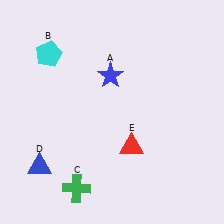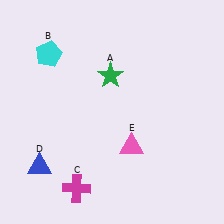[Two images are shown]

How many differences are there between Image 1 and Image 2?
There are 3 differences between the two images.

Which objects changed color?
A changed from blue to green. C changed from green to magenta. E changed from red to pink.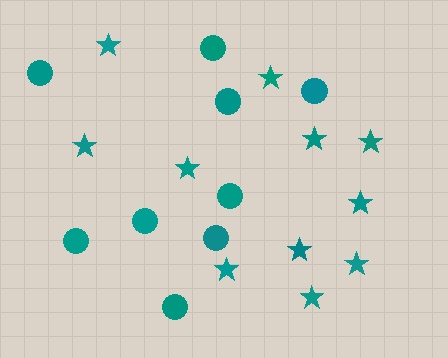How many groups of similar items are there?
There are 2 groups: one group of stars (11) and one group of circles (9).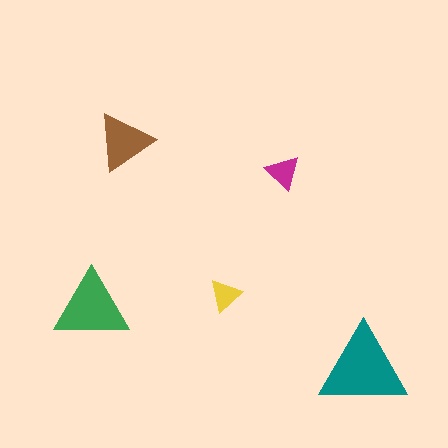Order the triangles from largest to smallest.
the teal one, the green one, the brown one, the magenta one, the yellow one.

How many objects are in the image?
There are 5 objects in the image.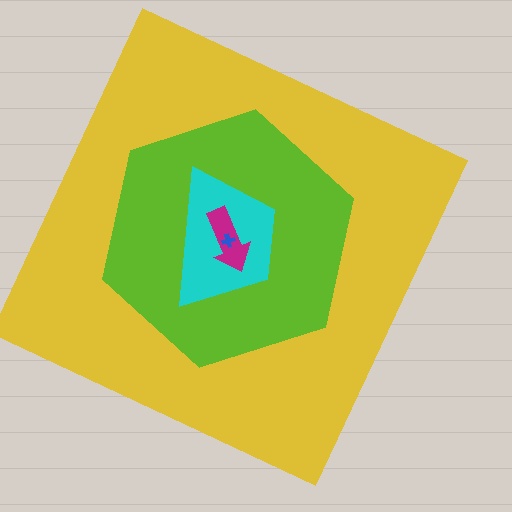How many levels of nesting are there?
5.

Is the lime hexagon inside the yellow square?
Yes.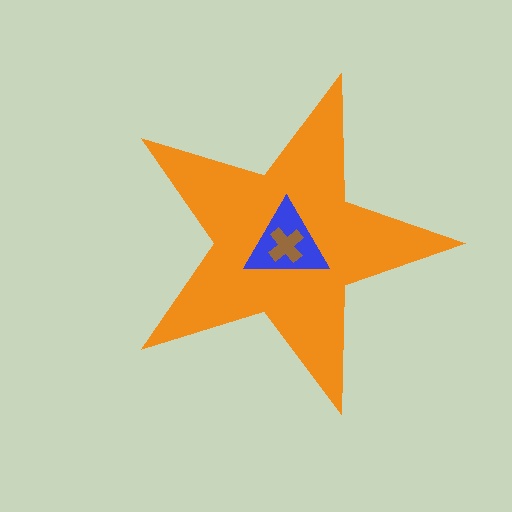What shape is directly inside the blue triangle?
The brown cross.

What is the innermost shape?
The brown cross.